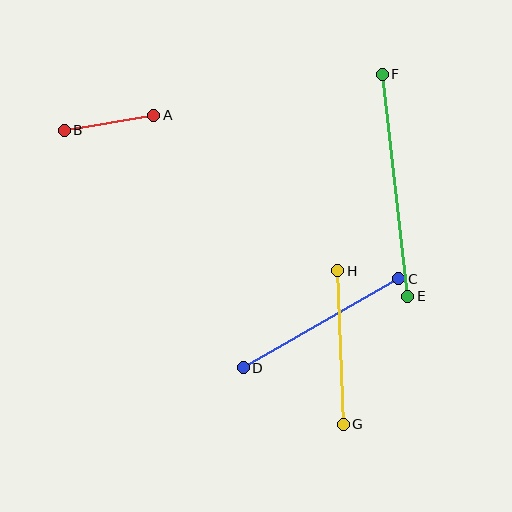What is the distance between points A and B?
The distance is approximately 91 pixels.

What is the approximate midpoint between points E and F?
The midpoint is at approximately (395, 185) pixels.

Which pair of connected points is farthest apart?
Points E and F are farthest apart.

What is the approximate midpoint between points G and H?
The midpoint is at approximately (340, 348) pixels.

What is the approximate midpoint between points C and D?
The midpoint is at approximately (321, 323) pixels.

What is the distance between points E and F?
The distance is approximately 224 pixels.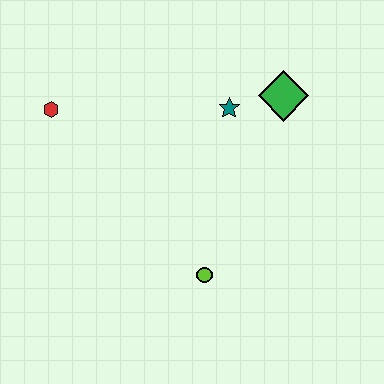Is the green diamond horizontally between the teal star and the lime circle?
No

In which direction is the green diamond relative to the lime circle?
The green diamond is above the lime circle.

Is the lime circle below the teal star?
Yes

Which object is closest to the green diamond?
The teal star is closest to the green diamond.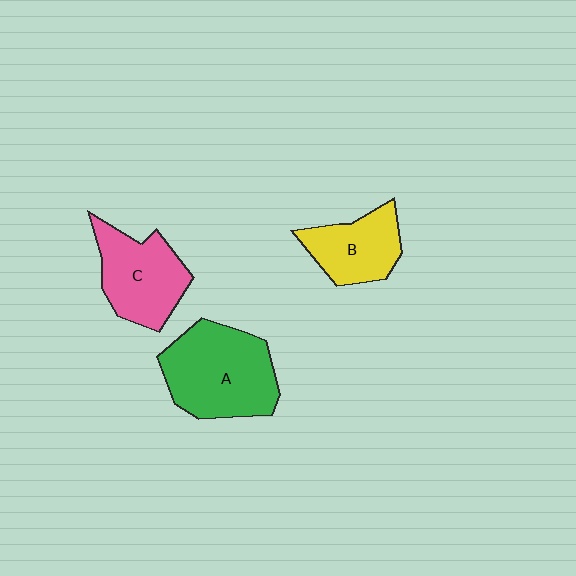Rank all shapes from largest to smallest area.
From largest to smallest: A (green), C (pink), B (yellow).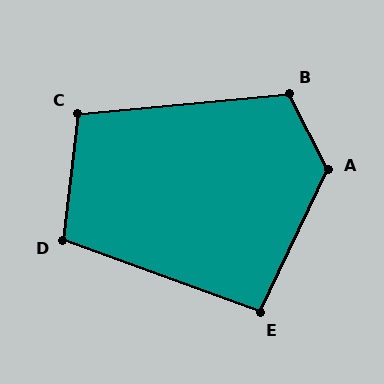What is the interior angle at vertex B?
Approximately 112 degrees (obtuse).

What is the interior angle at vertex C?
Approximately 102 degrees (obtuse).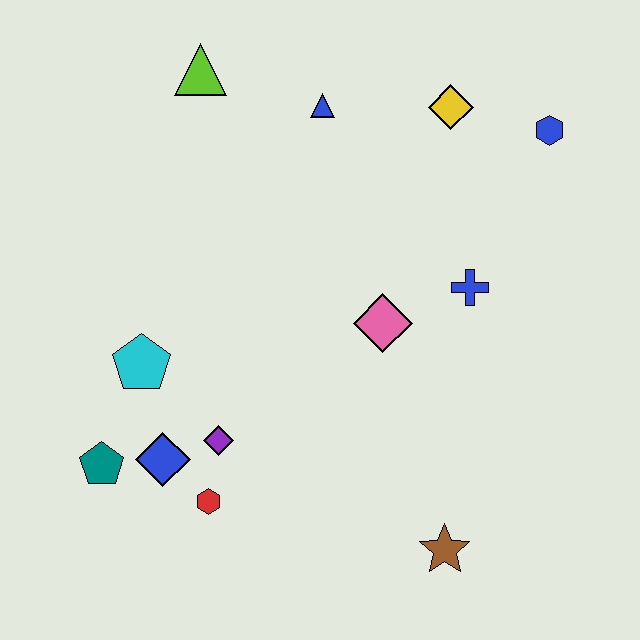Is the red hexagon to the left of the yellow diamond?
Yes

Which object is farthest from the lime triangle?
The brown star is farthest from the lime triangle.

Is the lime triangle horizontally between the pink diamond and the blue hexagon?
No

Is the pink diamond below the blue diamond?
No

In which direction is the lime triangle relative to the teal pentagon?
The lime triangle is above the teal pentagon.